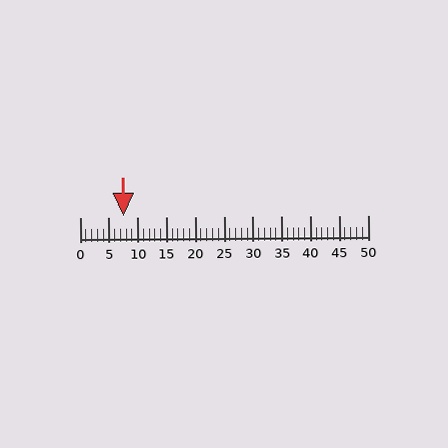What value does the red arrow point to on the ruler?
The red arrow points to approximately 8.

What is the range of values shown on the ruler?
The ruler shows values from 0 to 50.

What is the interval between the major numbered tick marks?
The major tick marks are spaced 5 units apart.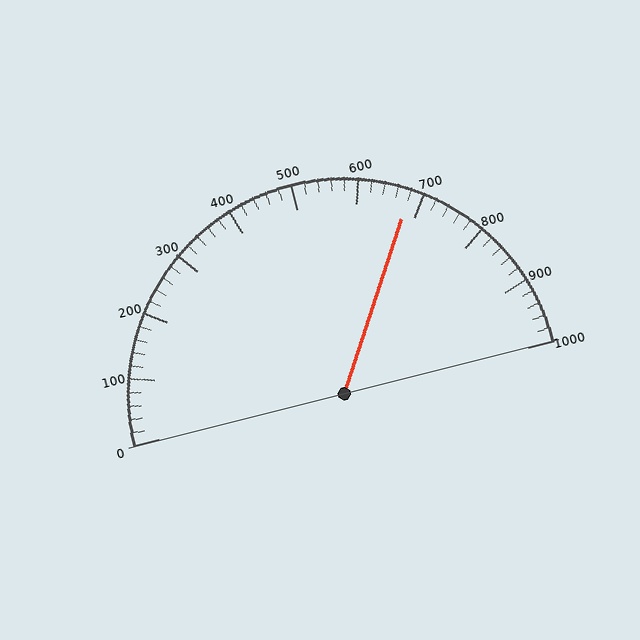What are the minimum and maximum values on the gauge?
The gauge ranges from 0 to 1000.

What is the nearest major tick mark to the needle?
The nearest major tick mark is 700.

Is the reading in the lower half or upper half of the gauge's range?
The reading is in the upper half of the range (0 to 1000).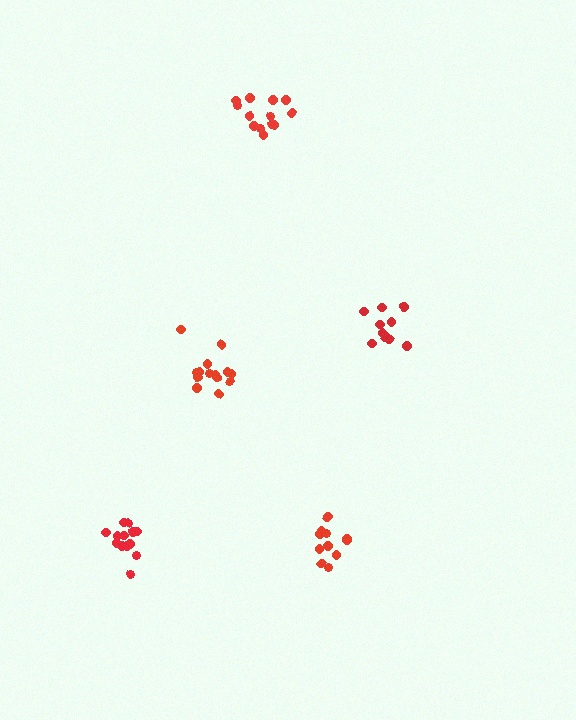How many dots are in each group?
Group 1: 10 dots, Group 2: 13 dots, Group 3: 13 dots, Group 4: 11 dots, Group 5: 14 dots (61 total).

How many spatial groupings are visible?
There are 5 spatial groupings.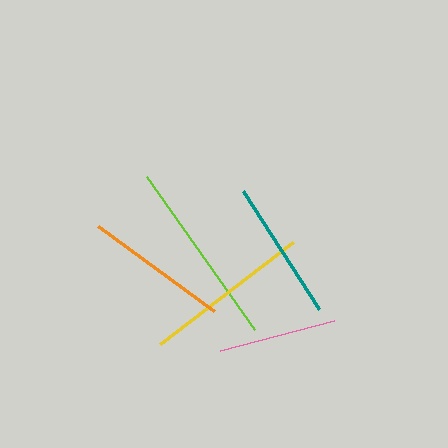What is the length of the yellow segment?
The yellow segment is approximately 168 pixels long.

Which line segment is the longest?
The lime line is the longest at approximately 188 pixels.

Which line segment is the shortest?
The pink line is the shortest at approximately 118 pixels.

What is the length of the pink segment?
The pink segment is approximately 118 pixels long.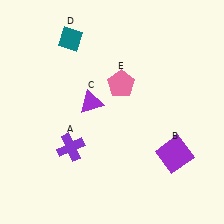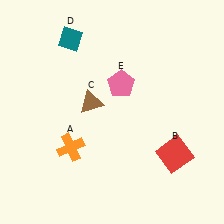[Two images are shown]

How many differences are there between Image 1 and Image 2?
There are 3 differences between the two images.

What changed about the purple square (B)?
In Image 1, B is purple. In Image 2, it changed to red.